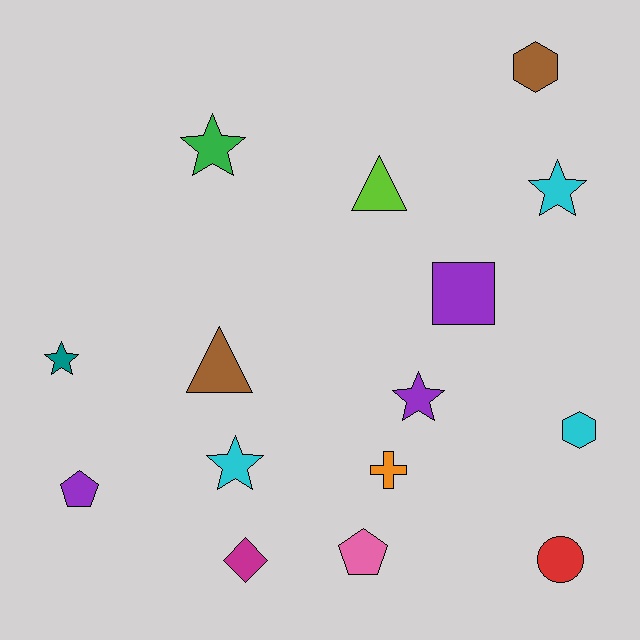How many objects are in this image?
There are 15 objects.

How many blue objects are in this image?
There are no blue objects.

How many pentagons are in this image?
There are 2 pentagons.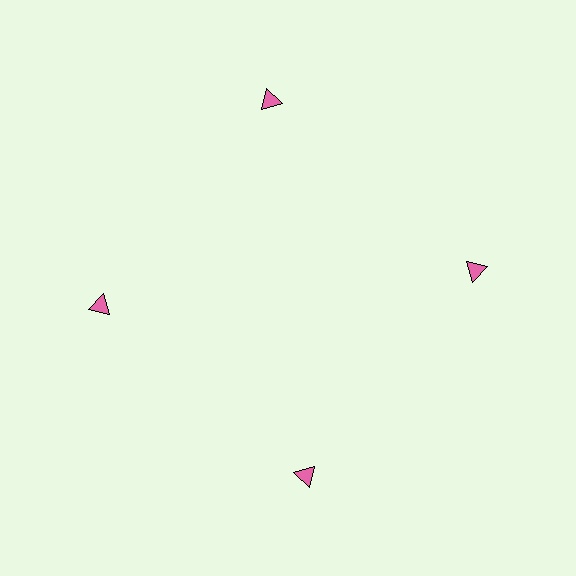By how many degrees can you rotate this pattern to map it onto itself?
The pattern maps onto itself every 90 degrees of rotation.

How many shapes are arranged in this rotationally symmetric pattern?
There are 4 shapes, arranged in 4 groups of 1.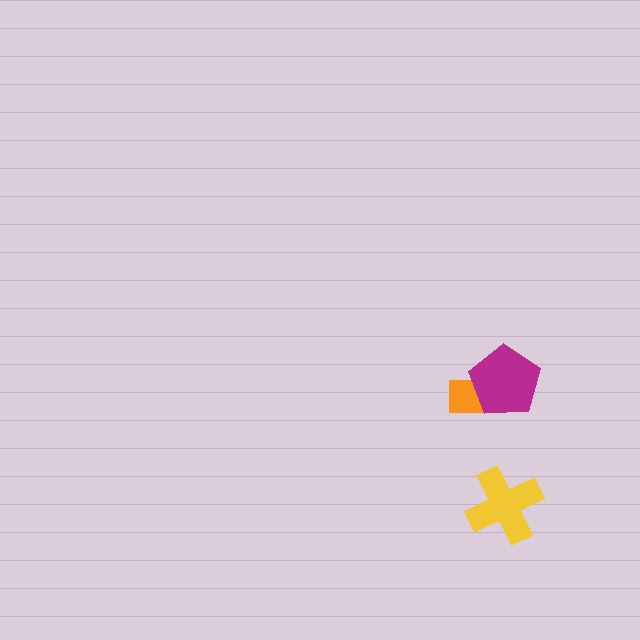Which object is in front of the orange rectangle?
The magenta pentagon is in front of the orange rectangle.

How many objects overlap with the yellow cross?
0 objects overlap with the yellow cross.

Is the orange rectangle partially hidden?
Yes, it is partially covered by another shape.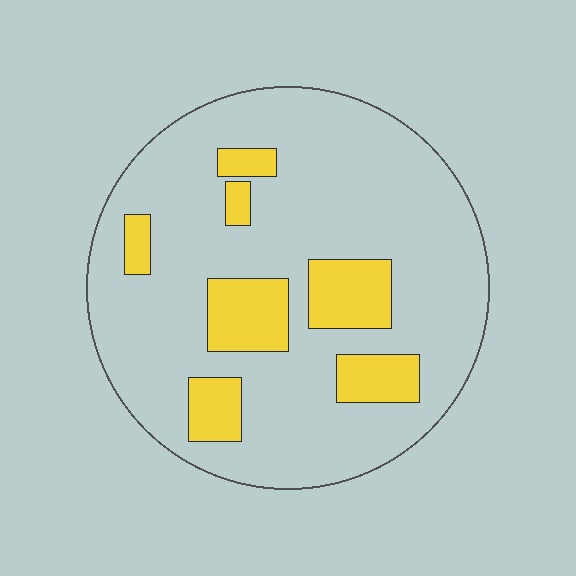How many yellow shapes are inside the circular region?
7.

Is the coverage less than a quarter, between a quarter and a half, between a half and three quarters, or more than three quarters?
Less than a quarter.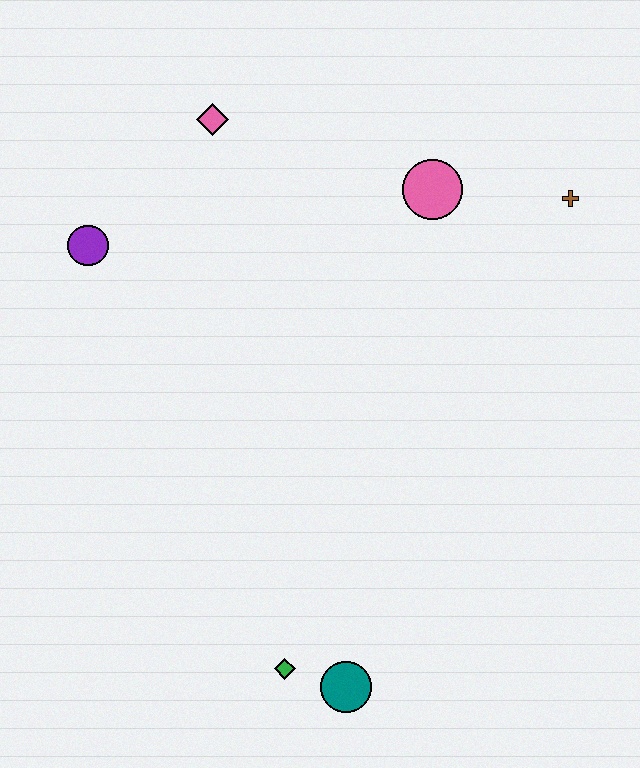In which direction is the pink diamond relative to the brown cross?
The pink diamond is to the left of the brown cross.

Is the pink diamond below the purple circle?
No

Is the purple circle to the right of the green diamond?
No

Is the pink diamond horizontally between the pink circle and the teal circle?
No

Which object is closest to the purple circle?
The pink diamond is closest to the purple circle.